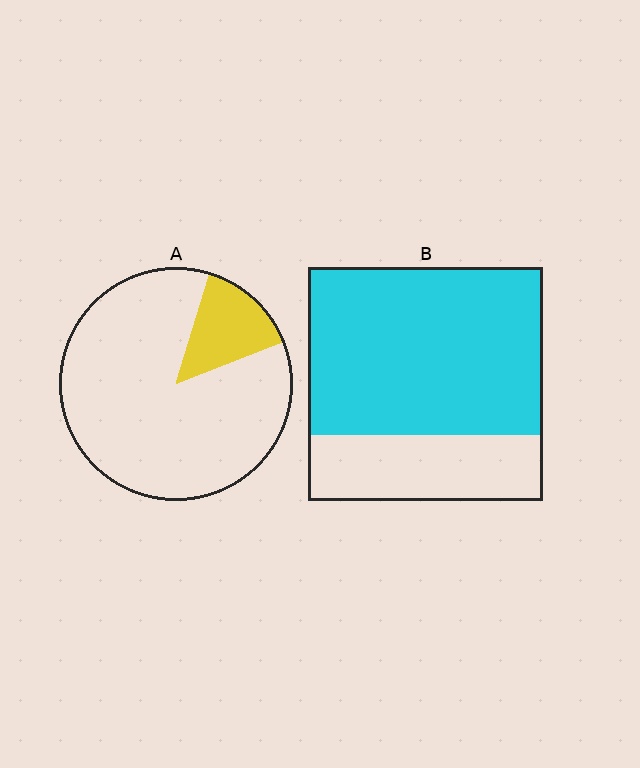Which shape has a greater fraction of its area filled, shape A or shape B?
Shape B.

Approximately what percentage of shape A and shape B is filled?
A is approximately 15% and B is approximately 70%.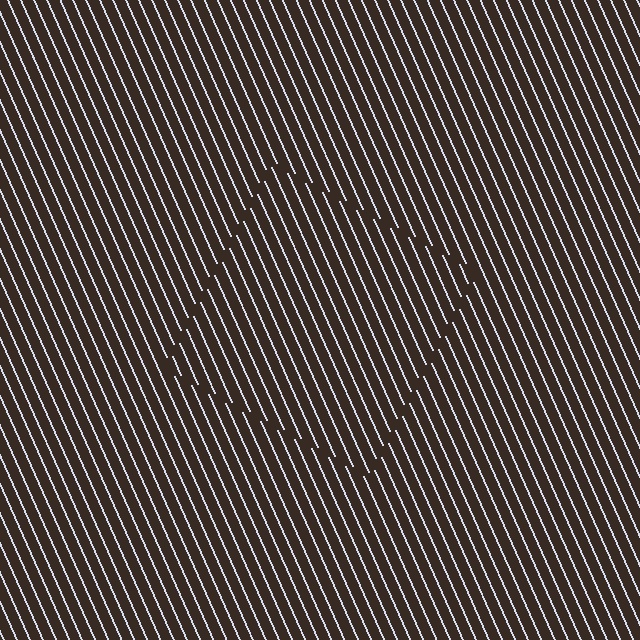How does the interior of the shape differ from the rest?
The interior of the shape contains the same grating, shifted by half a period — the contour is defined by the phase discontinuity where line-ends from the inner and outer gratings abut.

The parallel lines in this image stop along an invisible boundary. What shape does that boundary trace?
An illusory square. The interior of the shape contains the same grating, shifted by half a period — the contour is defined by the phase discontinuity where line-ends from the inner and outer gratings abut.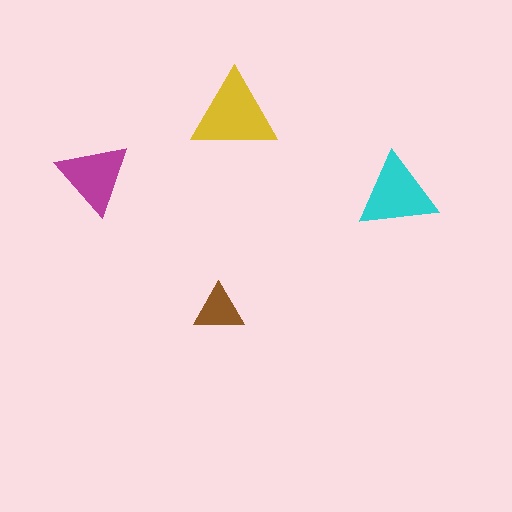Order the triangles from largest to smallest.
the yellow one, the cyan one, the magenta one, the brown one.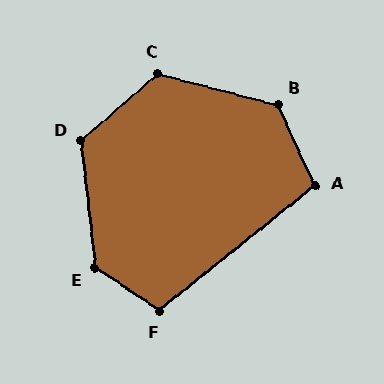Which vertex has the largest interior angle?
E, at approximately 130 degrees.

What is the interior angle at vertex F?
Approximately 107 degrees (obtuse).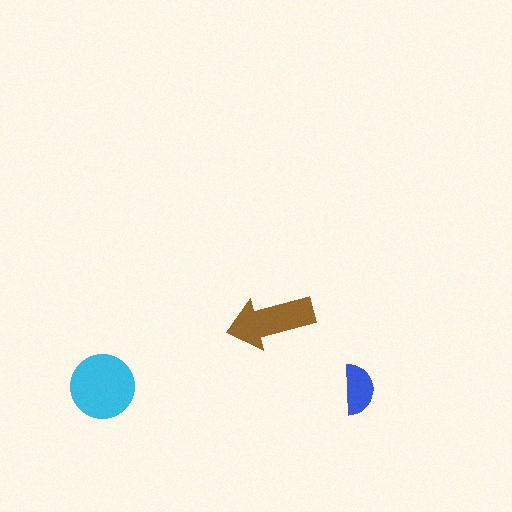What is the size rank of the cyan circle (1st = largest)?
1st.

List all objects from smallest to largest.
The blue semicircle, the brown arrow, the cyan circle.